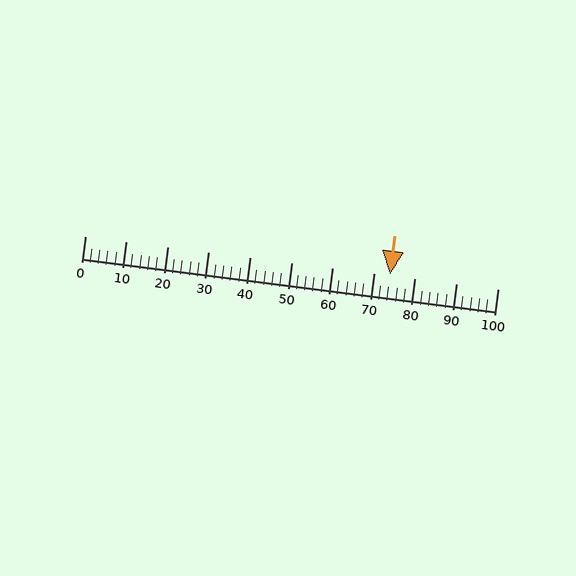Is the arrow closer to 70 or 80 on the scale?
The arrow is closer to 70.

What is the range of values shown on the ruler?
The ruler shows values from 0 to 100.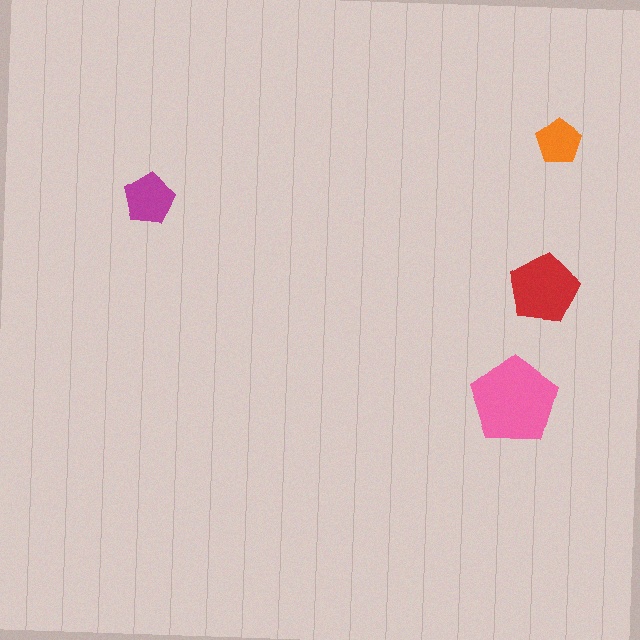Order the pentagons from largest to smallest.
the pink one, the red one, the magenta one, the orange one.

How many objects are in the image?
There are 4 objects in the image.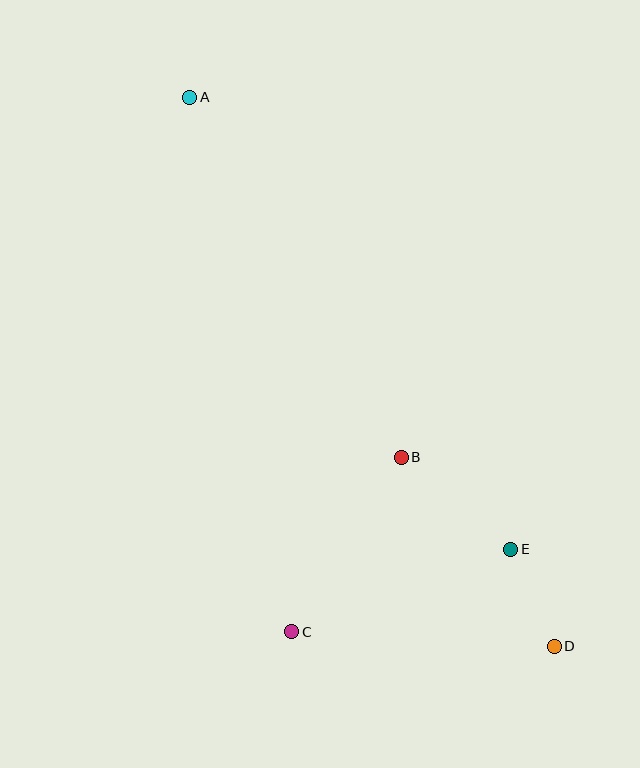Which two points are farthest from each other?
Points A and D are farthest from each other.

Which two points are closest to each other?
Points D and E are closest to each other.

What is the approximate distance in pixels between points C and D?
The distance between C and D is approximately 263 pixels.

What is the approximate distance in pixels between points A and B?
The distance between A and B is approximately 418 pixels.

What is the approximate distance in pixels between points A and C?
The distance between A and C is approximately 544 pixels.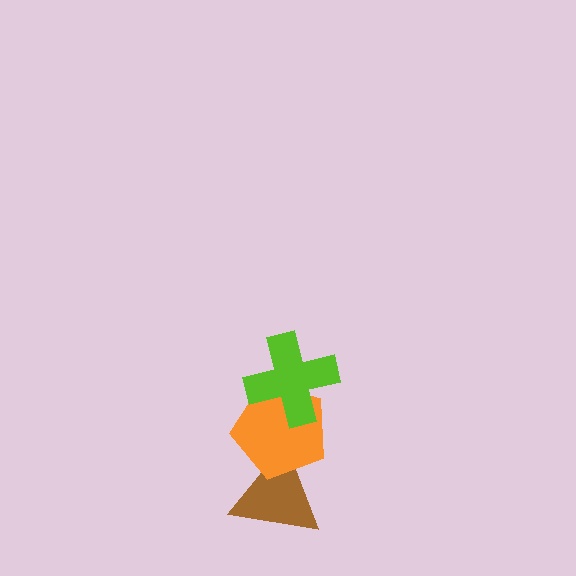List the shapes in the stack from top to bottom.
From top to bottom: the lime cross, the orange pentagon, the brown triangle.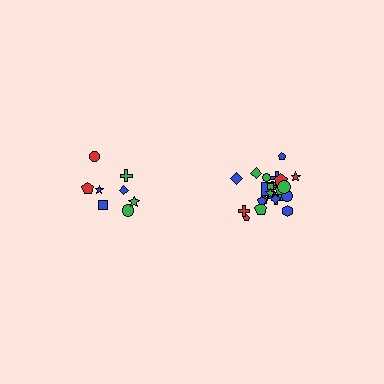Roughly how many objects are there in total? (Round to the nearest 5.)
Roughly 35 objects in total.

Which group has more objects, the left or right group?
The right group.